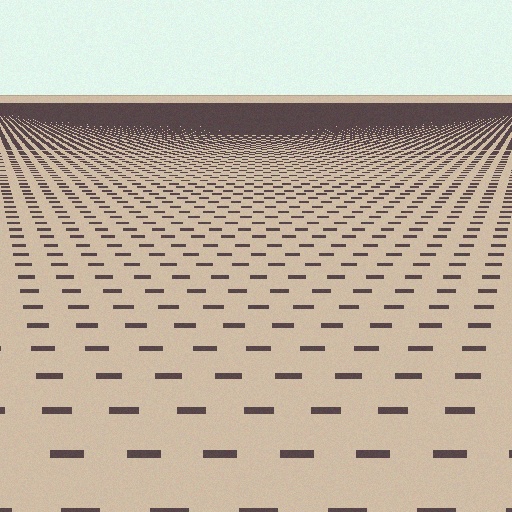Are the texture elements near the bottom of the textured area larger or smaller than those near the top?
Larger. Near the bottom, elements are closer to the viewer and appear at a bigger on-screen size.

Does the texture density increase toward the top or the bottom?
Density increases toward the top.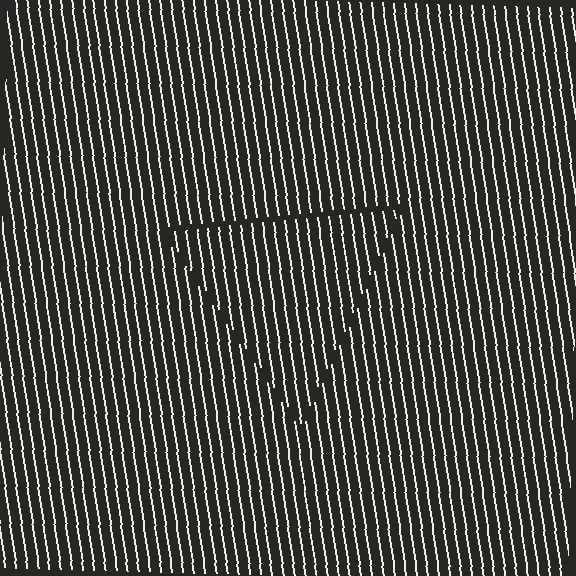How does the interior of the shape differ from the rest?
The interior of the shape contains the same grating, shifted by half a period — the contour is defined by the phase discontinuity where line-ends from the inner and outer gratings abut.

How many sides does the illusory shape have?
3 sides — the line-ends trace a triangle.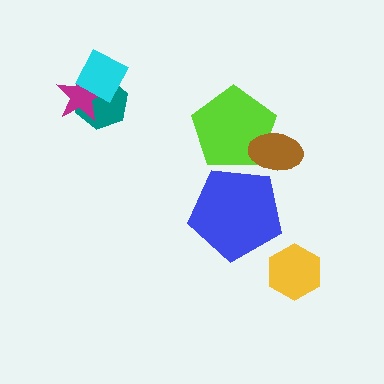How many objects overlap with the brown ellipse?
1 object overlaps with the brown ellipse.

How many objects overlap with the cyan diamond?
2 objects overlap with the cyan diamond.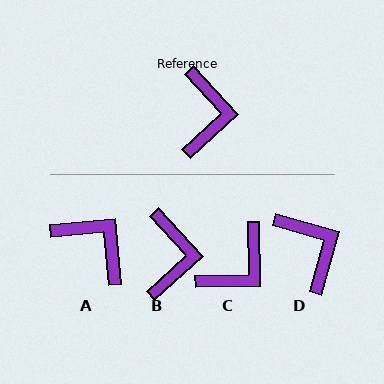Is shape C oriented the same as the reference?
No, it is off by about 42 degrees.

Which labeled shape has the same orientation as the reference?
B.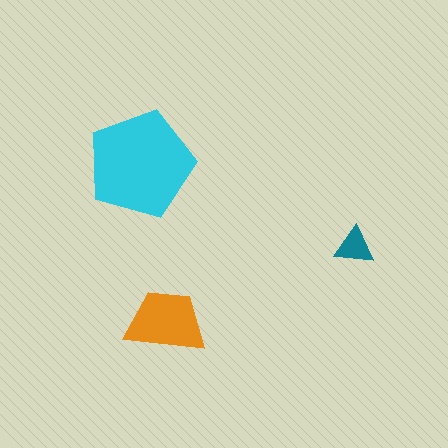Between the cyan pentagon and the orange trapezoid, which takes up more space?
The cyan pentagon.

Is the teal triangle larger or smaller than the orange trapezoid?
Smaller.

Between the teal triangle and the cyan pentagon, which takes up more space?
The cyan pentagon.